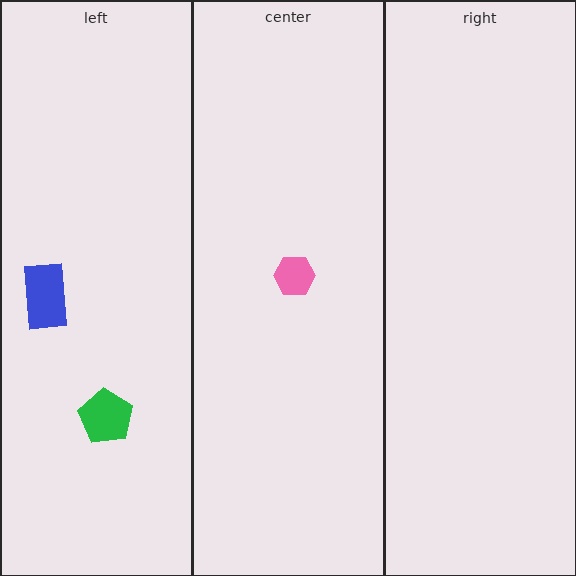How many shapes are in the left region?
2.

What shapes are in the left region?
The green pentagon, the blue rectangle.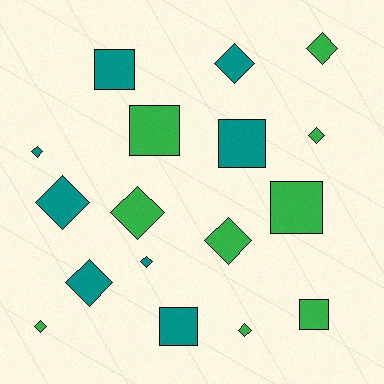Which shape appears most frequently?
Diamond, with 11 objects.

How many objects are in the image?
There are 17 objects.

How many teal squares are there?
There are 3 teal squares.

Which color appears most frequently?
Green, with 9 objects.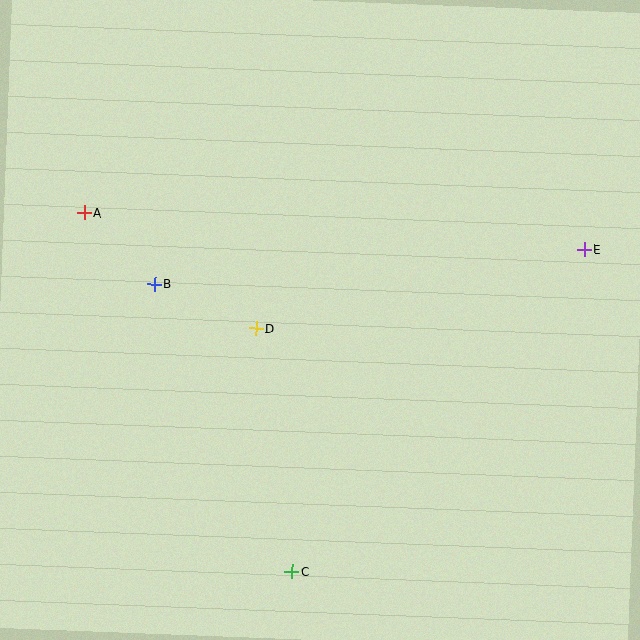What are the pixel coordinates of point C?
Point C is at (292, 571).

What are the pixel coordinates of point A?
Point A is at (84, 213).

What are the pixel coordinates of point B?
Point B is at (154, 284).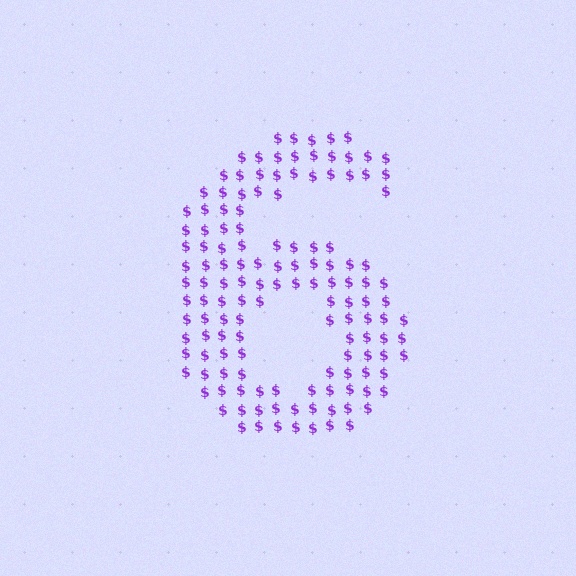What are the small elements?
The small elements are dollar signs.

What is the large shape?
The large shape is the digit 6.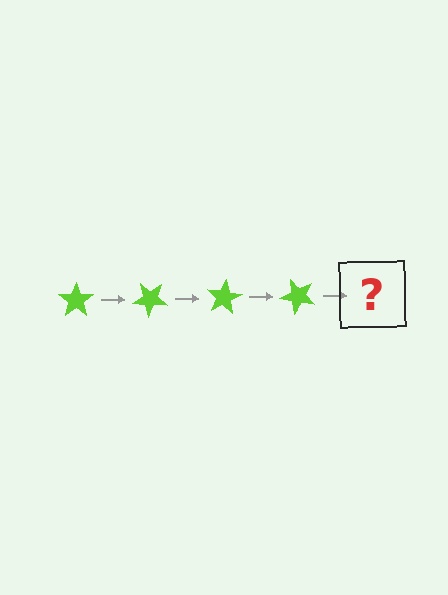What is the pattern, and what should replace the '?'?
The pattern is that the star rotates 40 degrees each step. The '?' should be a lime star rotated 160 degrees.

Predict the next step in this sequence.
The next step is a lime star rotated 160 degrees.